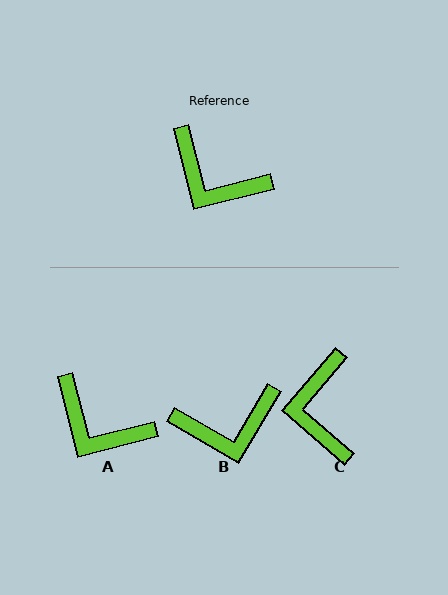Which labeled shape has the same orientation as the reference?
A.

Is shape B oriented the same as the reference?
No, it is off by about 45 degrees.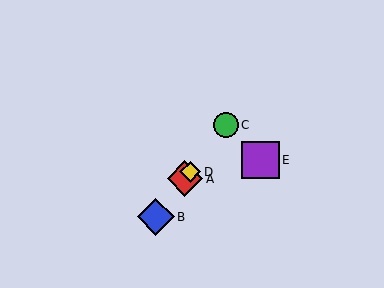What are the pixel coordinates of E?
Object E is at (261, 160).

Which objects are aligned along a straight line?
Objects A, B, C, D are aligned along a straight line.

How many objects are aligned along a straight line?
4 objects (A, B, C, D) are aligned along a straight line.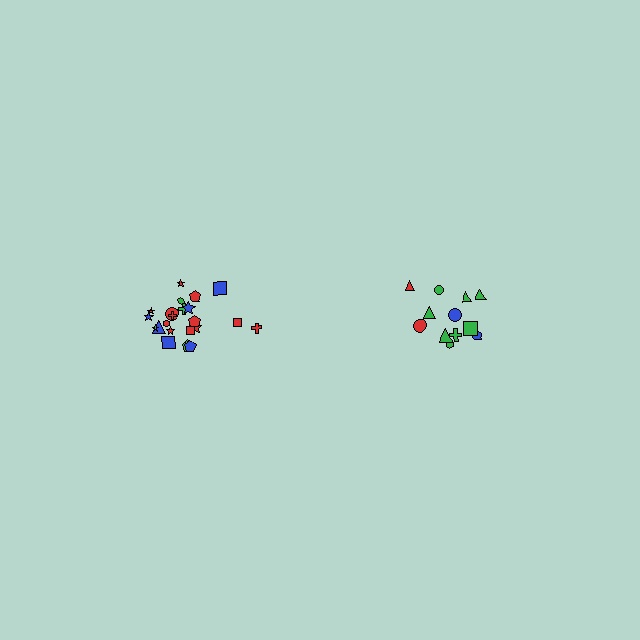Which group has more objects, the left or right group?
The left group.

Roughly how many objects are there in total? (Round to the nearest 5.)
Roughly 35 objects in total.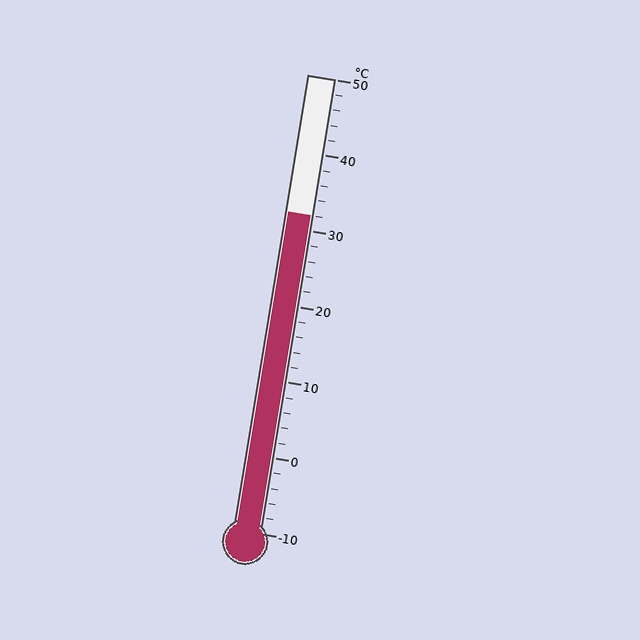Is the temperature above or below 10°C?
The temperature is above 10°C.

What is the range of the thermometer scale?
The thermometer scale ranges from -10°C to 50°C.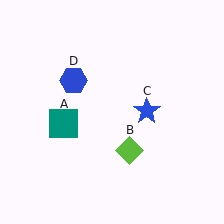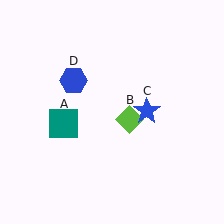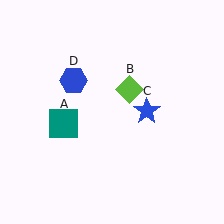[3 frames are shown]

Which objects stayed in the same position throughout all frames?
Teal square (object A) and blue star (object C) and blue hexagon (object D) remained stationary.